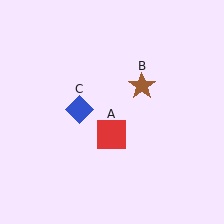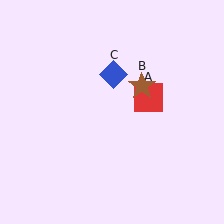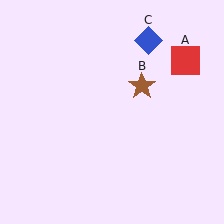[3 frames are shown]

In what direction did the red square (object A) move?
The red square (object A) moved up and to the right.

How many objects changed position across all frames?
2 objects changed position: red square (object A), blue diamond (object C).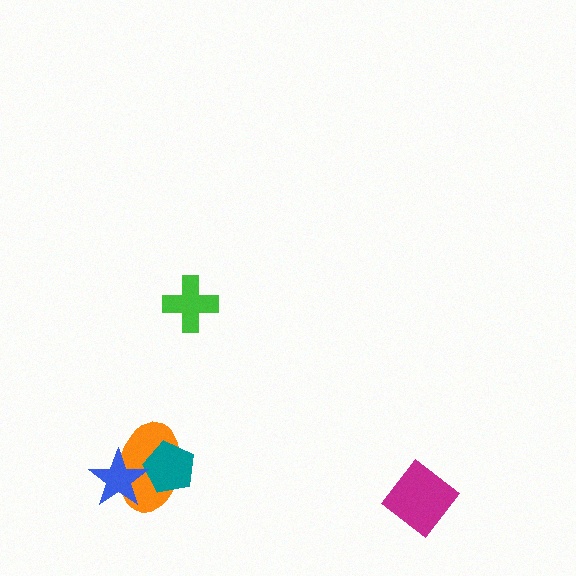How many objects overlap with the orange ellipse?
2 objects overlap with the orange ellipse.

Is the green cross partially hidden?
No, no other shape covers it.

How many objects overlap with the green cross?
0 objects overlap with the green cross.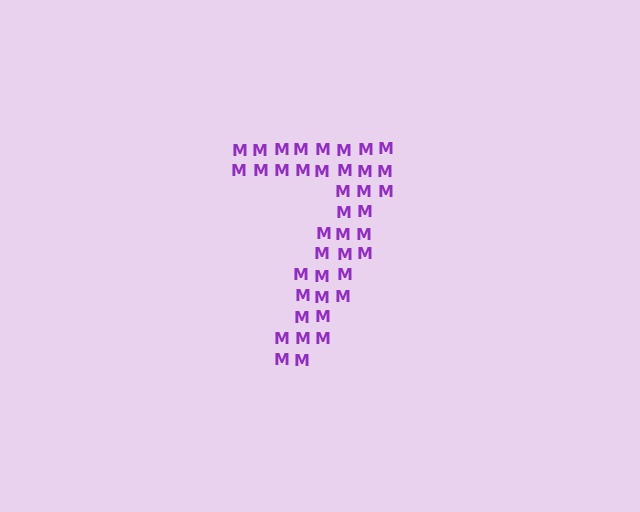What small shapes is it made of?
It is made of small letter M's.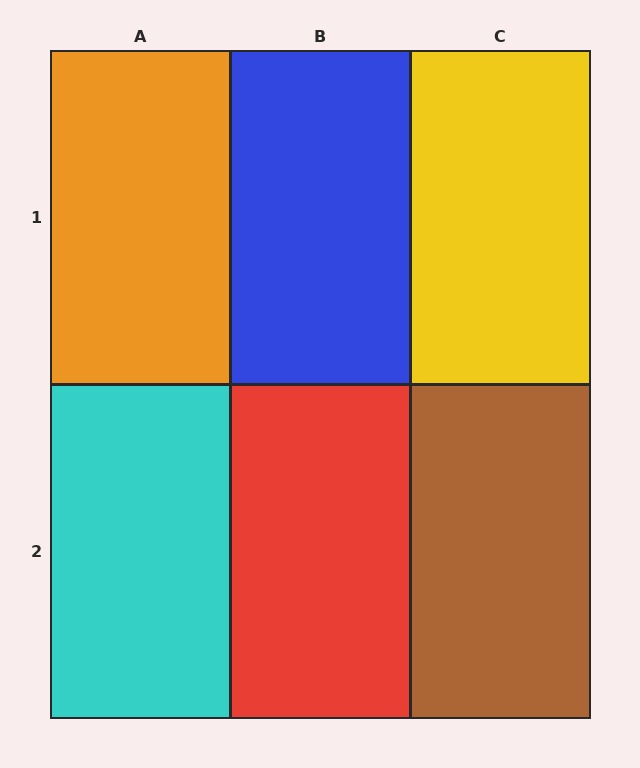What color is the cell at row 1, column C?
Yellow.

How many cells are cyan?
1 cell is cyan.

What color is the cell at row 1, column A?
Orange.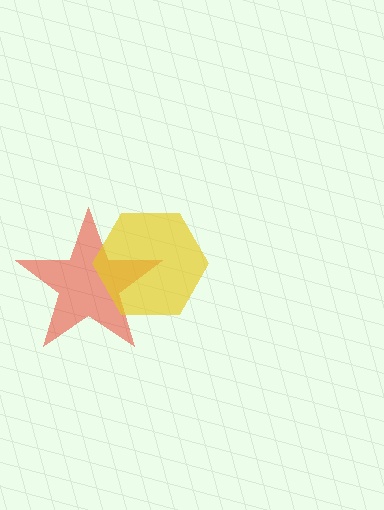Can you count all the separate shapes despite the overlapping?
Yes, there are 2 separate shapes.